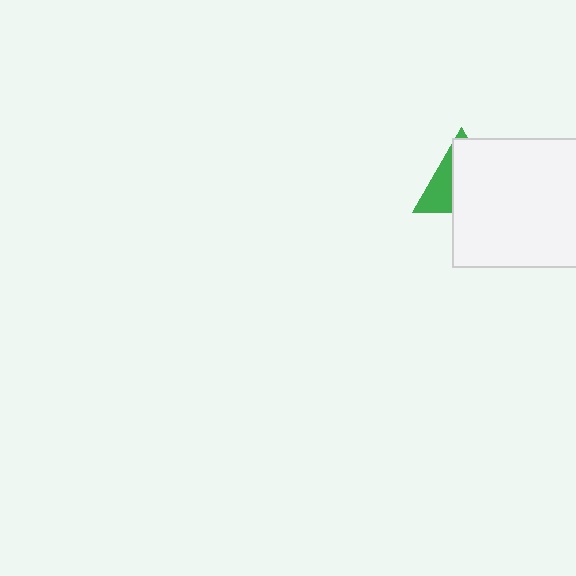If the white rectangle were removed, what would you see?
You would see the complete green triangle.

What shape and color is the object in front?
The object in front is a white rectangle.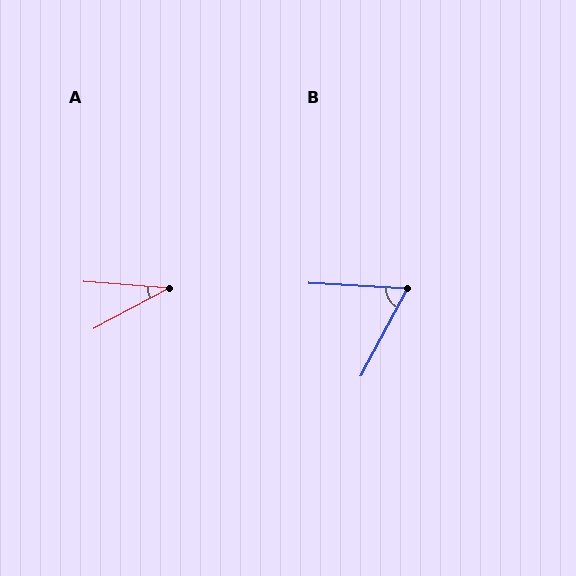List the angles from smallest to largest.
A (32°), B (65°).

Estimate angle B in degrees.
Approximately 65 degrees.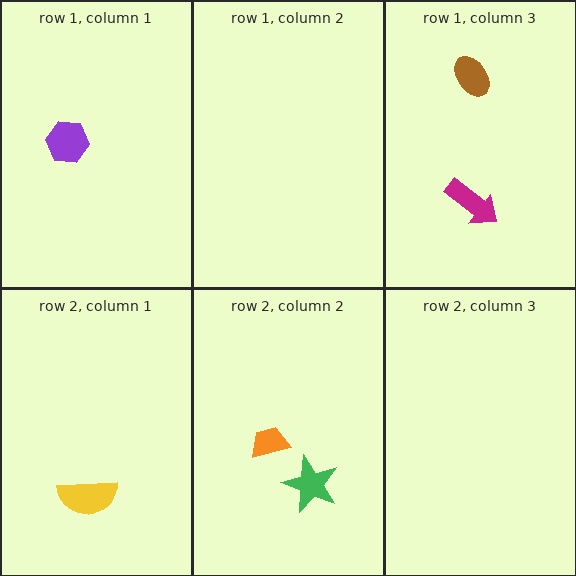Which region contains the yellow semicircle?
The row 2, column 1 region.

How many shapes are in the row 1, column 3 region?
2.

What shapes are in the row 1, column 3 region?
The magenta arrow, the brown ellipse.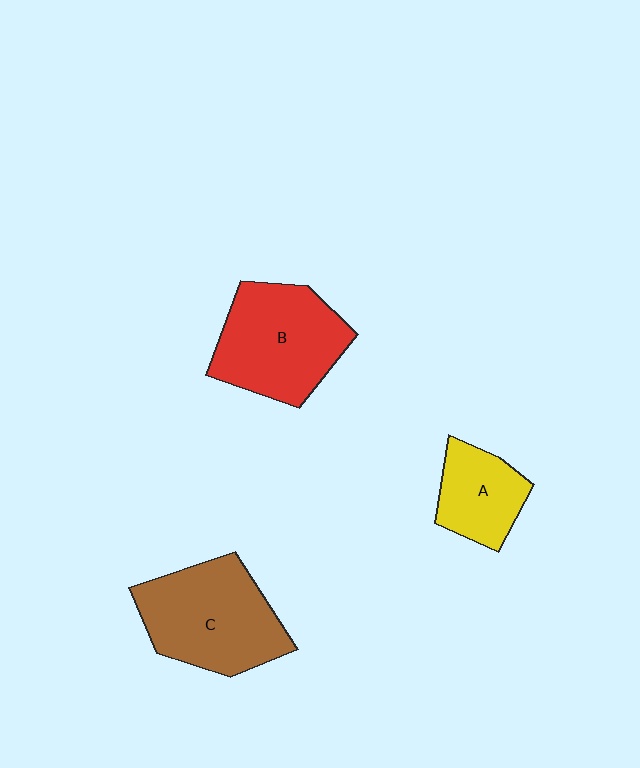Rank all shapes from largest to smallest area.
From largest to smallest: C (brown), B (red), A (yellow).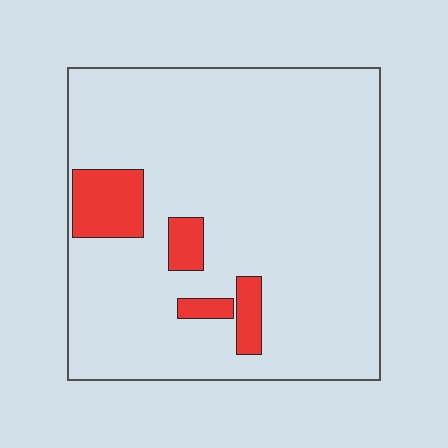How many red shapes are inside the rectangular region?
4.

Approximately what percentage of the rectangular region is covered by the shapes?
Approximately 10%.